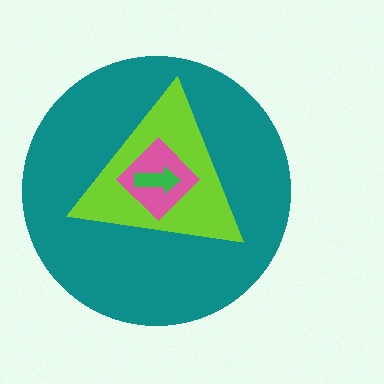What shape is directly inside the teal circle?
The lime triangle.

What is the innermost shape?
The green arrow.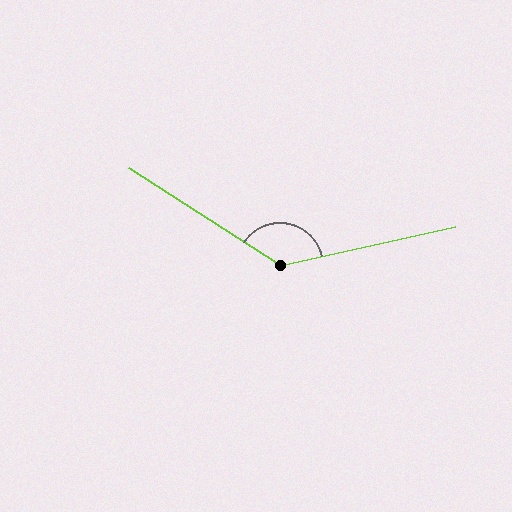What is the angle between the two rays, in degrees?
Approximately 135 degrees.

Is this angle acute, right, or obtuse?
It is obtuse.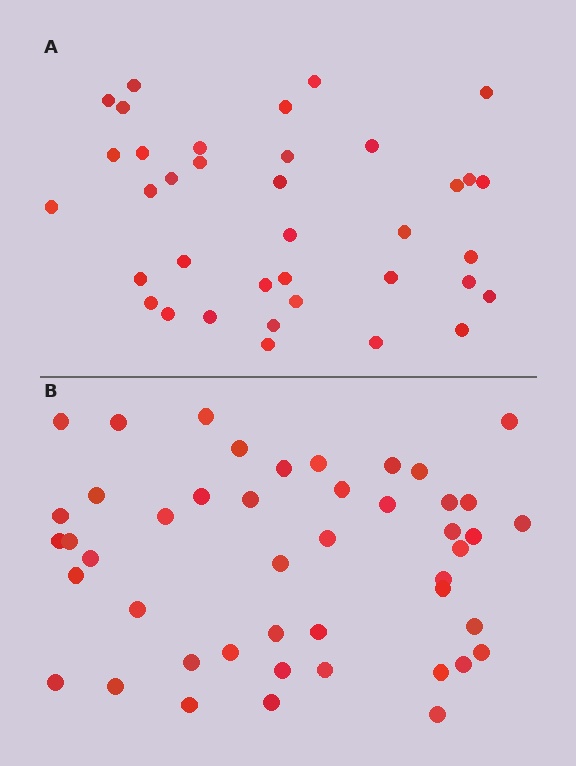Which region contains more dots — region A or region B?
Region B (the bottom region) has more dots.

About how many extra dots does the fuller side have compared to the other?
Region B has roughly 8 or so more dots than region A.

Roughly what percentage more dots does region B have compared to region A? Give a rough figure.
About 25% more.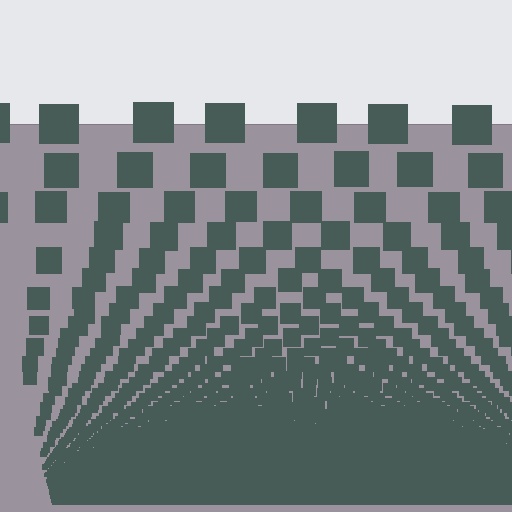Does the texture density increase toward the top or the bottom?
Density increases toward the bottom.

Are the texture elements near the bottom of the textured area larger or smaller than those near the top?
Smaller. The gradient is inverted — elements near the bottom are smaller and denser.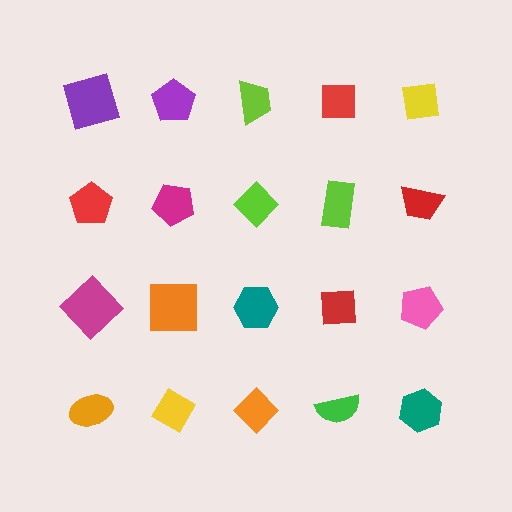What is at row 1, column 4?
A red square.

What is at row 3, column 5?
A pink pentagon.